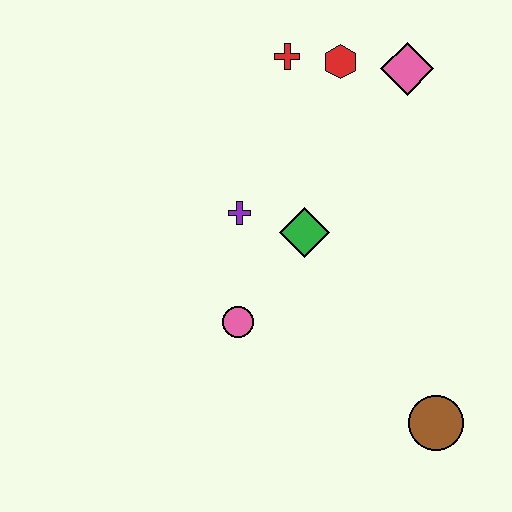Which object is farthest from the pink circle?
The pink diamond is farthest from the pink circle.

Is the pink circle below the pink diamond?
Yes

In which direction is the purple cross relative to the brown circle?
The purple cross is above the brown circle.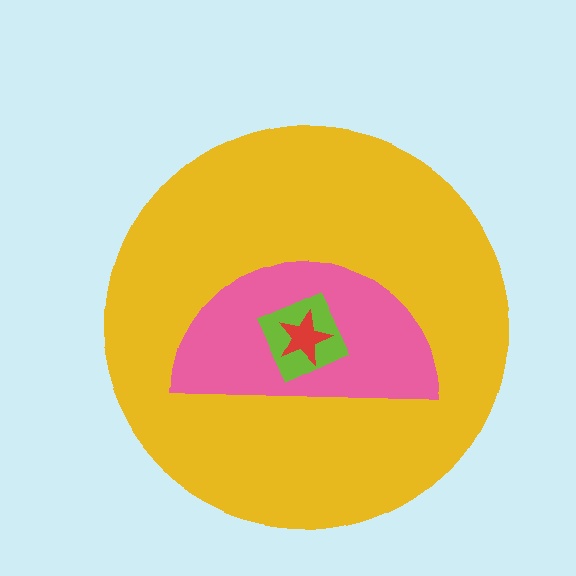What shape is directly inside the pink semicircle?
The lime diamond.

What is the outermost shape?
The yellow circle.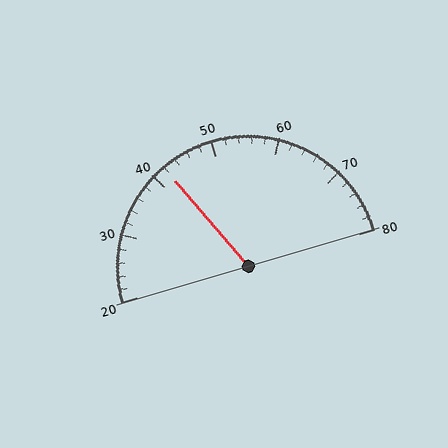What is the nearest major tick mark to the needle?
The nearest major tick mark is 40.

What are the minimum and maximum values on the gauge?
The gauge ranges from 20 to 80.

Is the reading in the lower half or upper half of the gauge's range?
The reading is in the lower half of the range (20 to 80).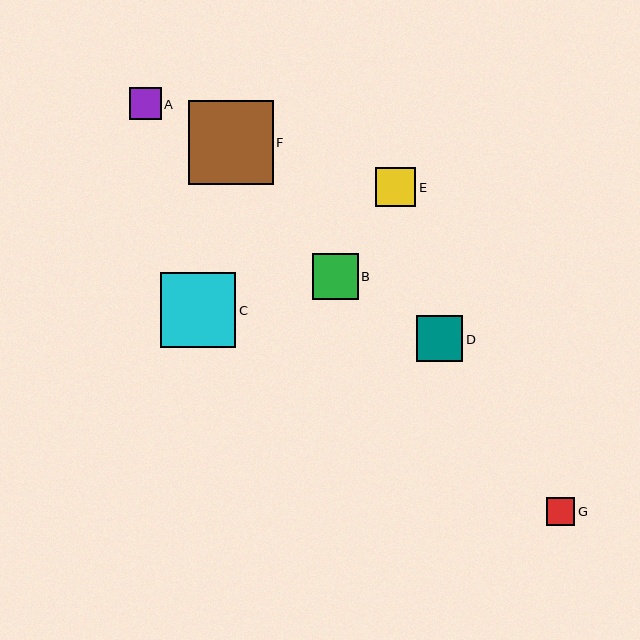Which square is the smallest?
Square G is the smallest with a size of approximately 28 pixels.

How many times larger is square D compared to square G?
Square D is approximately 1.7 times the size of square G.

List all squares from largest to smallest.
From largest to smallest: F, C, D, B, E, A, G.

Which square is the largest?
Square F is the largest with a size of approximately 85 pixels.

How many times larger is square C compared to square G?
Square C is approximately 2.7 times the size of square G.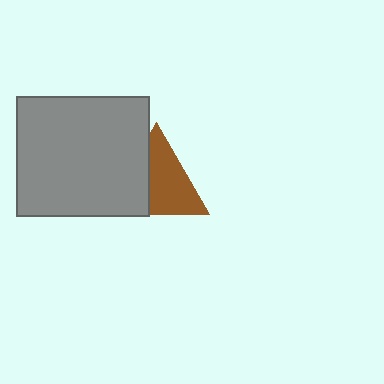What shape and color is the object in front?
The object in front is a gray rectangle.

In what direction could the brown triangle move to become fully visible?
The brown triangle could move right. That would shift it out from behind the gray rectangle entirely.